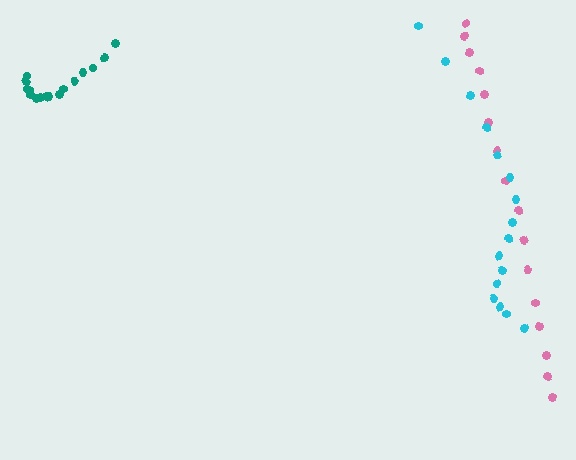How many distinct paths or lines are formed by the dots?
There are 3 distinct paths.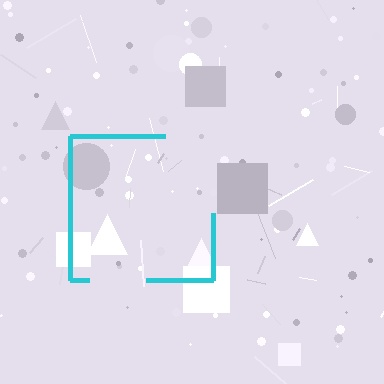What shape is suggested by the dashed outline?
The dashed outline suggests a square.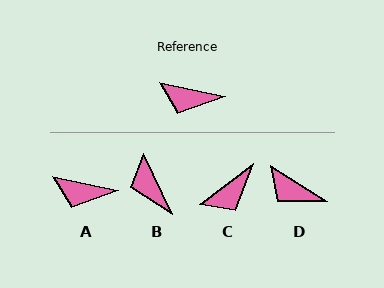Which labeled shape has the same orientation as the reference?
A.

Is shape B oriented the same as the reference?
No, it is off by about 52 degrees.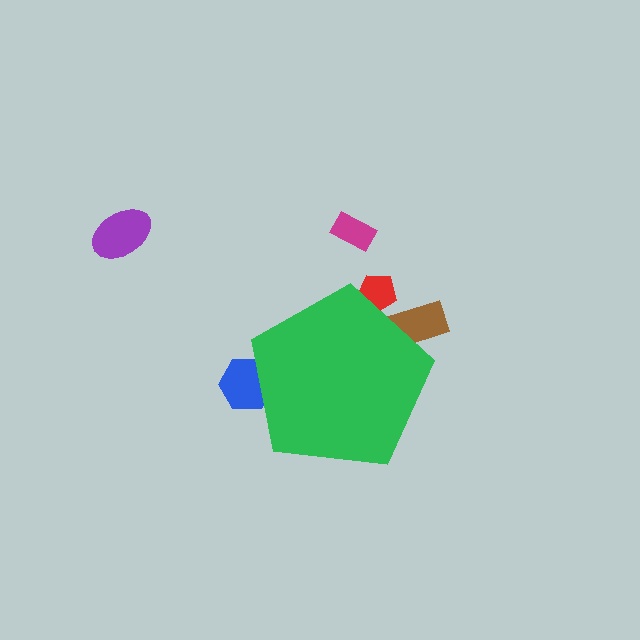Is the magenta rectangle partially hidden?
No, the magenta rectangle is fully visible.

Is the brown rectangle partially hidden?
Yes, the brown rectangle is partially hidden behind the green pentagon.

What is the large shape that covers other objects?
A green pentagon.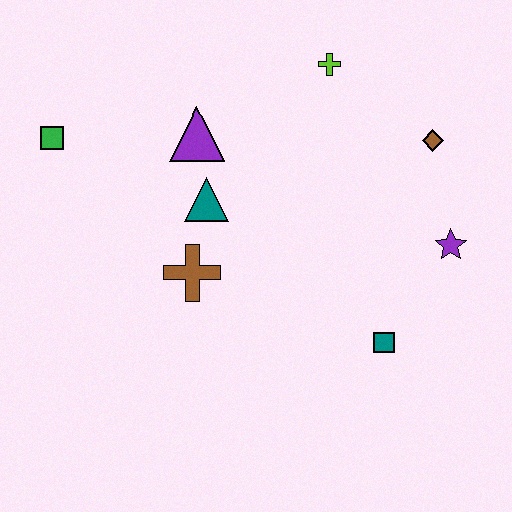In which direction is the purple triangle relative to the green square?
The purple triangle is to the right of the green square.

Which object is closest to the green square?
The purple triangle is closest to the green square.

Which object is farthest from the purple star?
The green square is farthest from the purple star.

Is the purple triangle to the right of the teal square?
No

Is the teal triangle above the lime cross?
No